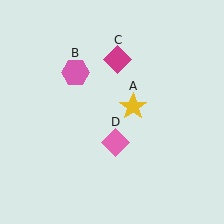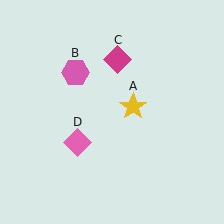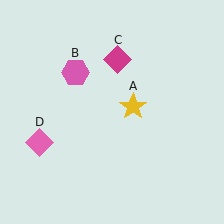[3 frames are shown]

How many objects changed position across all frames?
1 object changed position: pink diamond (object D).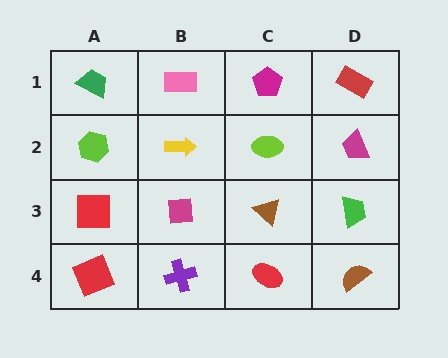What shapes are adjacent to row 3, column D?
A magenta trapezoid (row 2, column D), a brown semicircle (row 4, column D), a brown triangle (row 3, column C).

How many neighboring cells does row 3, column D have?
3.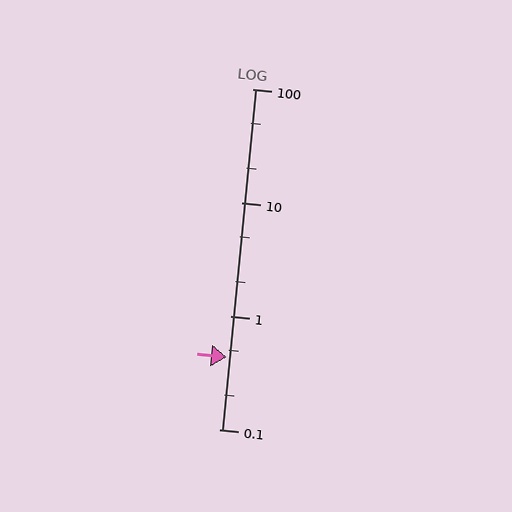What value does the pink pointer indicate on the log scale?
The pointer indicates approximately 0.43.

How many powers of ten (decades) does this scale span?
The scale spans 3 decades, from 0.1 to 100.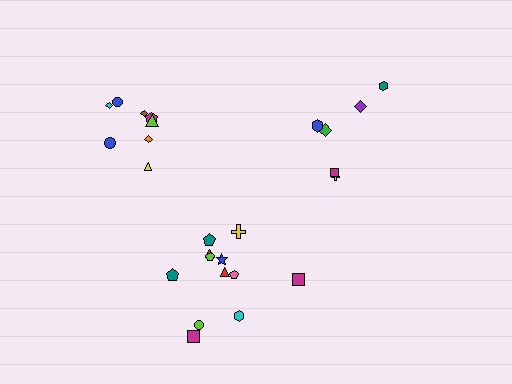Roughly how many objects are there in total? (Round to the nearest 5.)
Roughly 25 objects in total.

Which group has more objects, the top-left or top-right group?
The top-left group.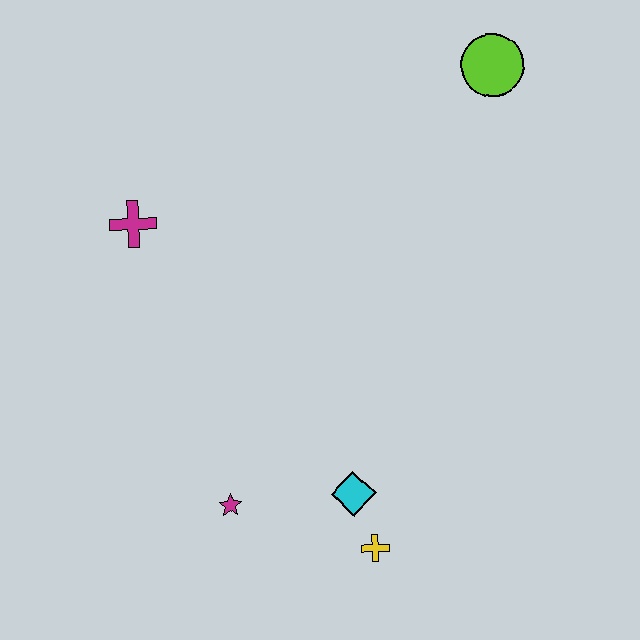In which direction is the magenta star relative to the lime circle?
The magenta star is below the lime circle.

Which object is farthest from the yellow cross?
The lime circle is farthest from the yellow cross.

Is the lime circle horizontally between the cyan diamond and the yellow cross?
No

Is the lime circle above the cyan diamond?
Yes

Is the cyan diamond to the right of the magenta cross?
Yes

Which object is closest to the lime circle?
The magenta cross is closest to the lime circle.